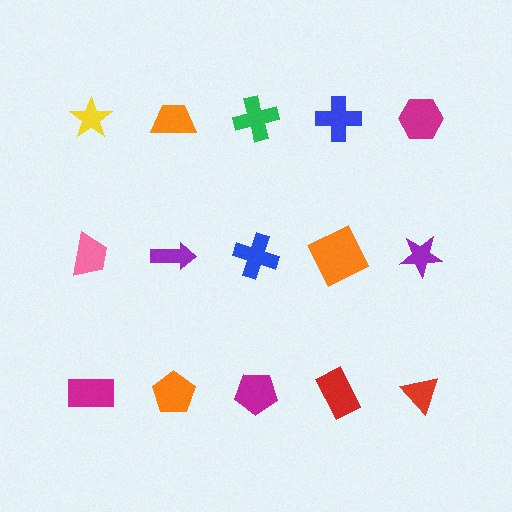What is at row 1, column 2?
An orange trapezoid.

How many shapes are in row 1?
5 shapes.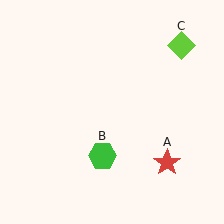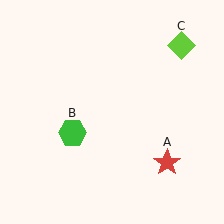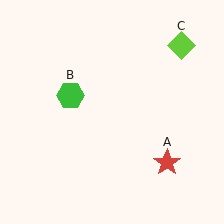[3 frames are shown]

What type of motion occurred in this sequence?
The green hexagon (object B) rotated clockwise around the center of the scene.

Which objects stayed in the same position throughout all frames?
Red star (object A) and lime diamond (object C) remained stationary.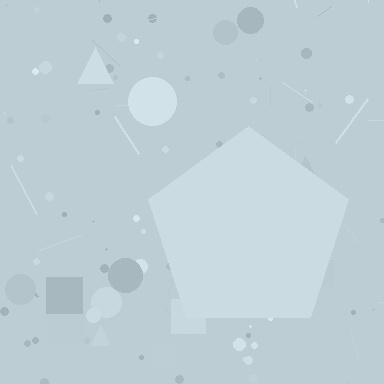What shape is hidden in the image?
A pentagon is hidden in the image.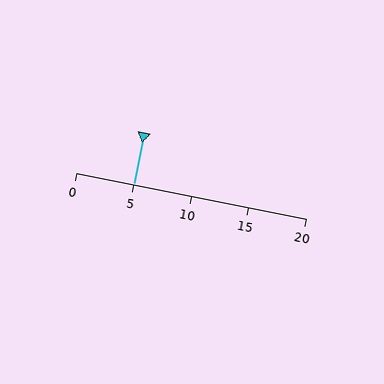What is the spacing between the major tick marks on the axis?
The major ticks are spaced 5 apart.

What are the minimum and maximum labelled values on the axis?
The axis runs from 0 to 20.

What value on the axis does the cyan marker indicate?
The marker indicates approximately 5.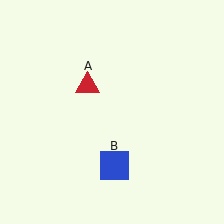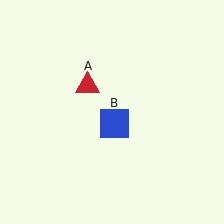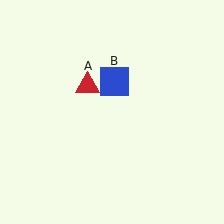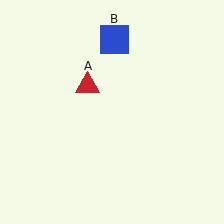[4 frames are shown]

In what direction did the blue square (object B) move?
The blue square (object B) moved up.